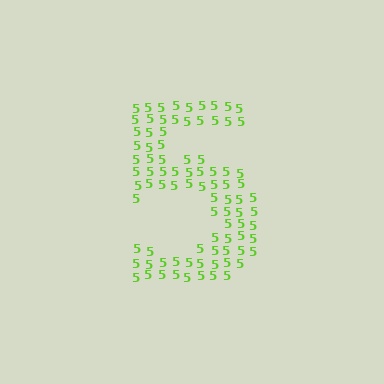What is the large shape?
The large shape is the digit 5.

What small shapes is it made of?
It is made of small digit 5's.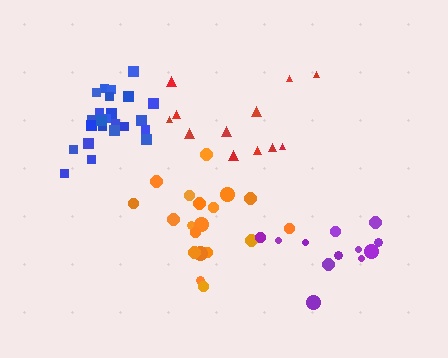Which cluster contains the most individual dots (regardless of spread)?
Blue (24).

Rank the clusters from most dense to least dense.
blue, orange, red, purple.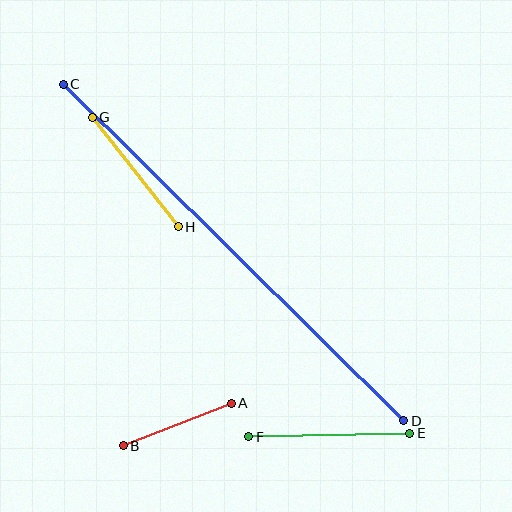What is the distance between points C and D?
The distance is approximately 479 pixels.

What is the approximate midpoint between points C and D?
The midpoint is at approximately (233, 252) pixels.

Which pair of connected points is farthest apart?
Points C and D are farthest apart.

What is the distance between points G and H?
The distance is approximately 139 pixels.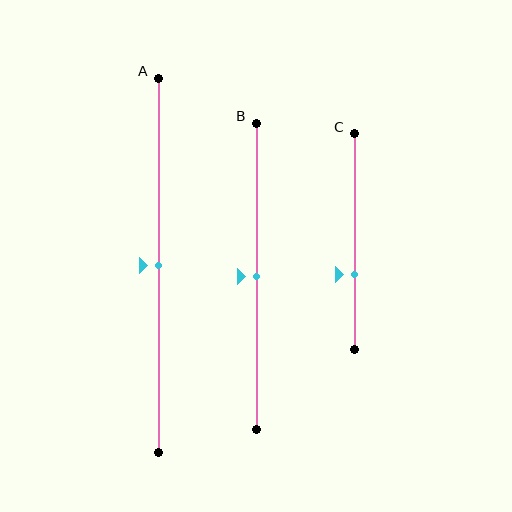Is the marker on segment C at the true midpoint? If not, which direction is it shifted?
No, the marker on segment C is shifted downward by about 15% of the segment length.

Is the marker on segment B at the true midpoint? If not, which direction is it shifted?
Yes, the marker on segment B is at the true midpoint.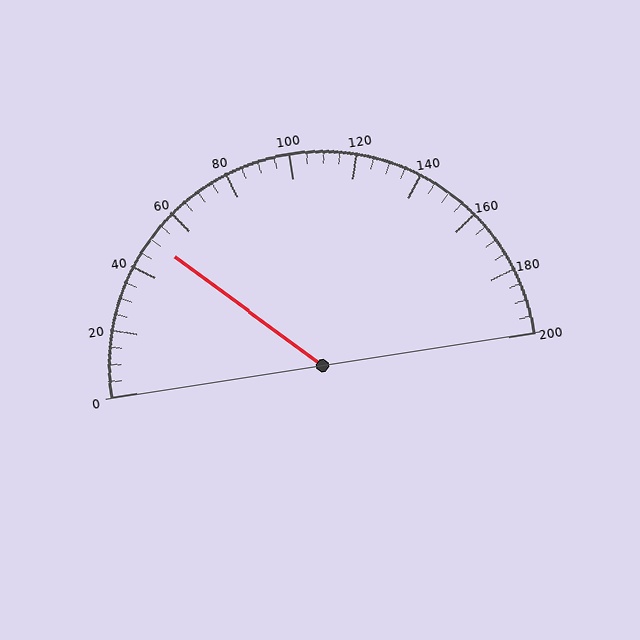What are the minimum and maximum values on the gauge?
The gauge ranges from 0 to 200.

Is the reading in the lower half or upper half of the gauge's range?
The reading is in the lower half of the range (0 to 200).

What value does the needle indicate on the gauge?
The needle indicates approximately 50.